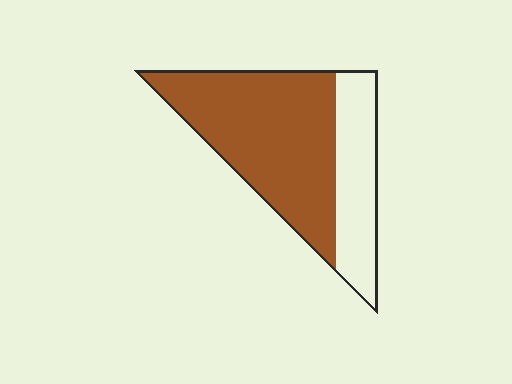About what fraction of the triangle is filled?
About two thirds (2/3).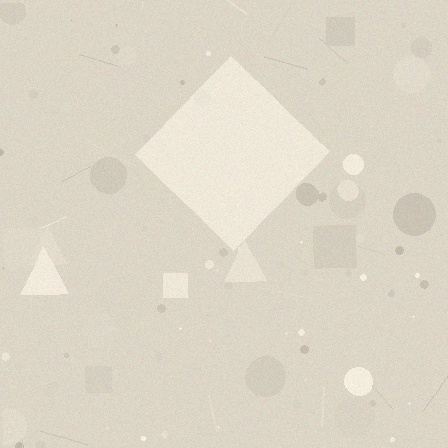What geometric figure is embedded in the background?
A diamond is embedded in the background.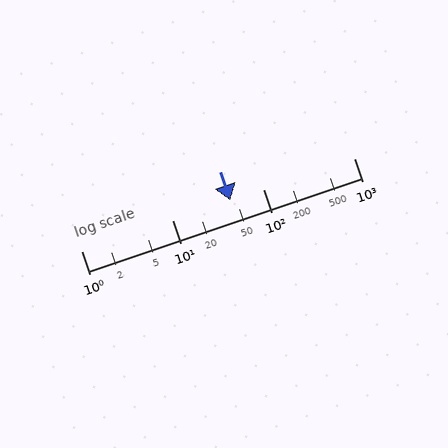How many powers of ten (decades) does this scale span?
The scale spans 3 decades, from 1 to 1000.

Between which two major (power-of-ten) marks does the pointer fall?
The pointer is between 10 and 100.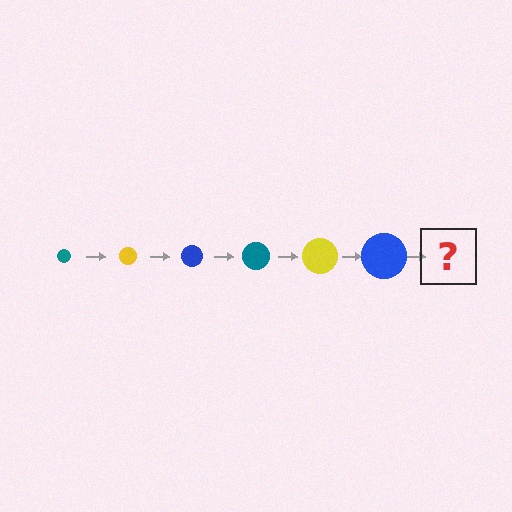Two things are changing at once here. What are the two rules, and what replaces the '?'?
The two rules are that the circle grows larger each step and the color cycles through teal, yellow, and blue. The '?' should be a teal circle, larger than the previous one.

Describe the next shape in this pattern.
It should be a teal circle, larger than the previous one.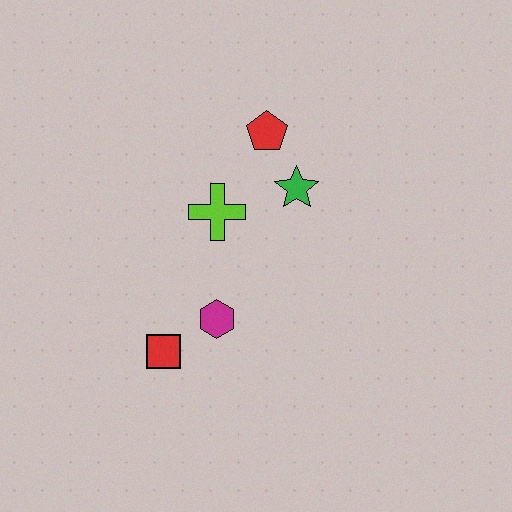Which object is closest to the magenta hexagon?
The red square is closest to the magenta hexagon.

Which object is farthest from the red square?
The red pentagon is farthest from the red square.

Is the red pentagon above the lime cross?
Yes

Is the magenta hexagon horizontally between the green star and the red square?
Yes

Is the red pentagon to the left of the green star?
Yes